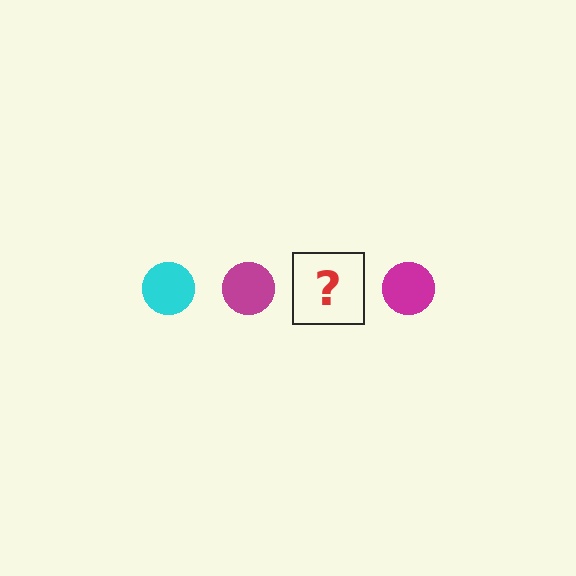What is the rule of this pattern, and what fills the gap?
The rule is that the pattern cycles through cyan, magenta circles. The gap should be filled with a cyan circle.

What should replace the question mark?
The question mark should be replaced with a cyan circle.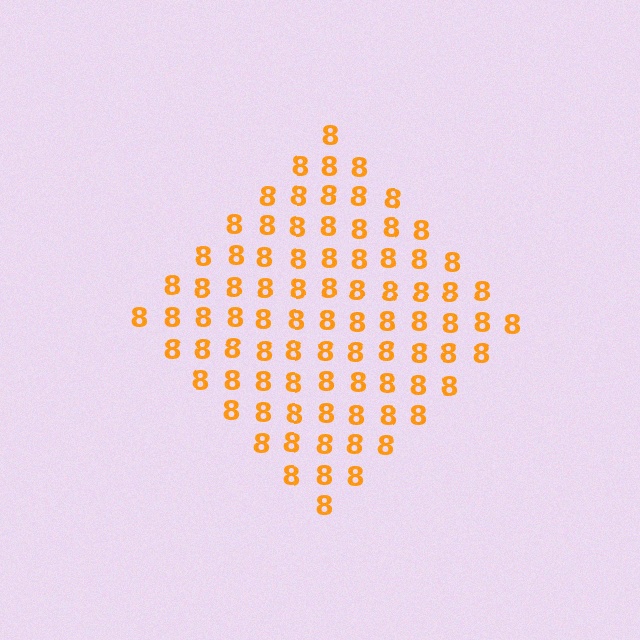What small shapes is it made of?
It is made of small digit 8's.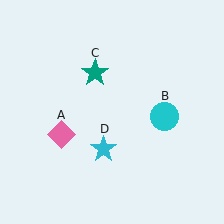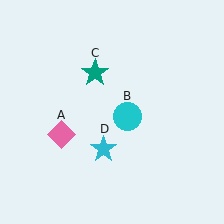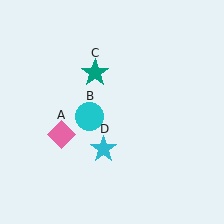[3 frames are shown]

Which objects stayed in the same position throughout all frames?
Pink diamond (object A) and teal star (object C) and cyan star (object D) remained stationary.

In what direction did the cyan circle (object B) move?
The cyan circle (object B) moved left.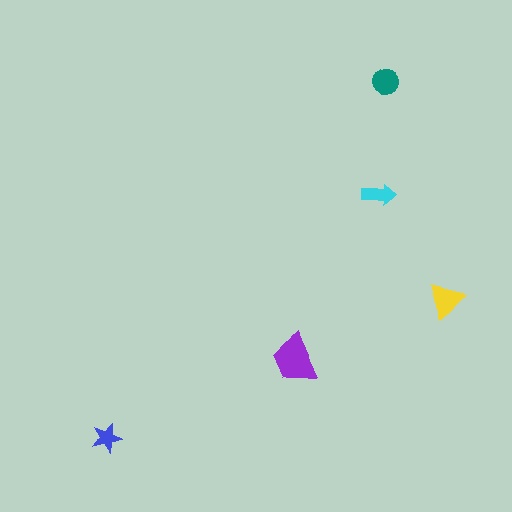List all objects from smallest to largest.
The blue star, the cyan arrow, the teal circle, the yellow triangle, the purple trapezoid.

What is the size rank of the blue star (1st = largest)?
5th.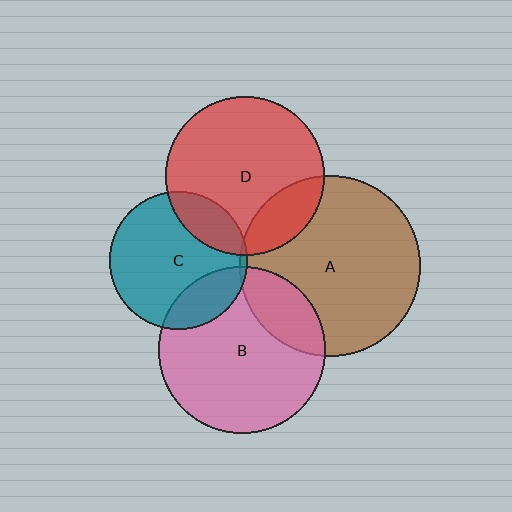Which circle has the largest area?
Circle A (brown).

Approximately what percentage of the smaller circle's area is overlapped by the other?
Approximately 20%.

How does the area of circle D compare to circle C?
Approximately 1.3 times.